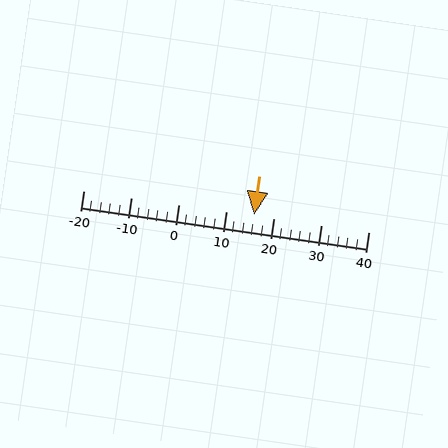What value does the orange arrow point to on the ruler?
The orange arrow points to approximately 16.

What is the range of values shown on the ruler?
The ruler shows values from -20 to 40.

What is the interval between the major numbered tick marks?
The major tick marks are spaced 10 units apart.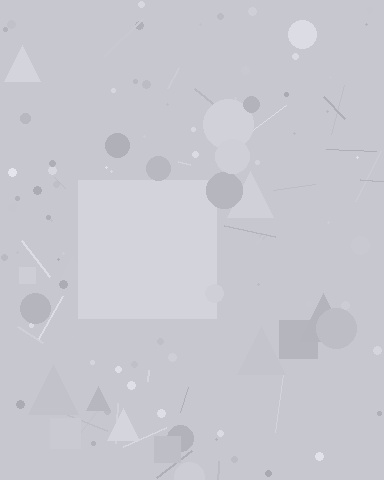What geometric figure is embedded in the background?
A square is embedded in the background.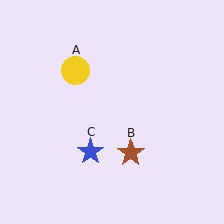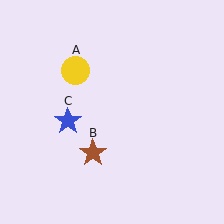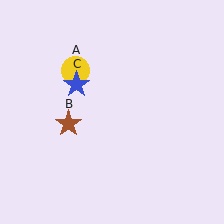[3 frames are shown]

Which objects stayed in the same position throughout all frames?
Yellow circle (object A) remained stationary.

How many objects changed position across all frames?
2 objects changed position: brown star (object B), blue star (object C).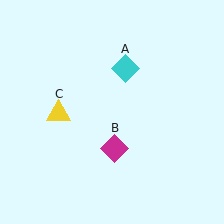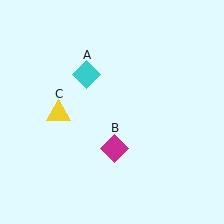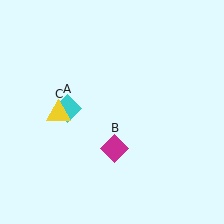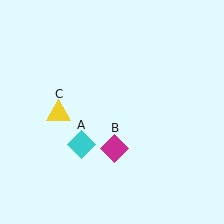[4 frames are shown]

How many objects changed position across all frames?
1 object changed position: cyan diamond (object A).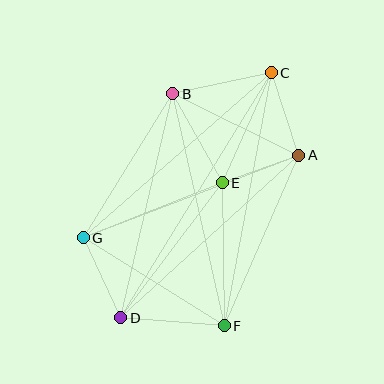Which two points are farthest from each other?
Points C and D are farthest from each other.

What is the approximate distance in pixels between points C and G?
The distance between C and G is approximately 250 pixels.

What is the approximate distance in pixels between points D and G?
The distance between D and G is approximately 88 pixels.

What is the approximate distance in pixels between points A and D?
The distance between A and D is approximately 241 pixels.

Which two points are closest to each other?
Points A and E are closest to each other.